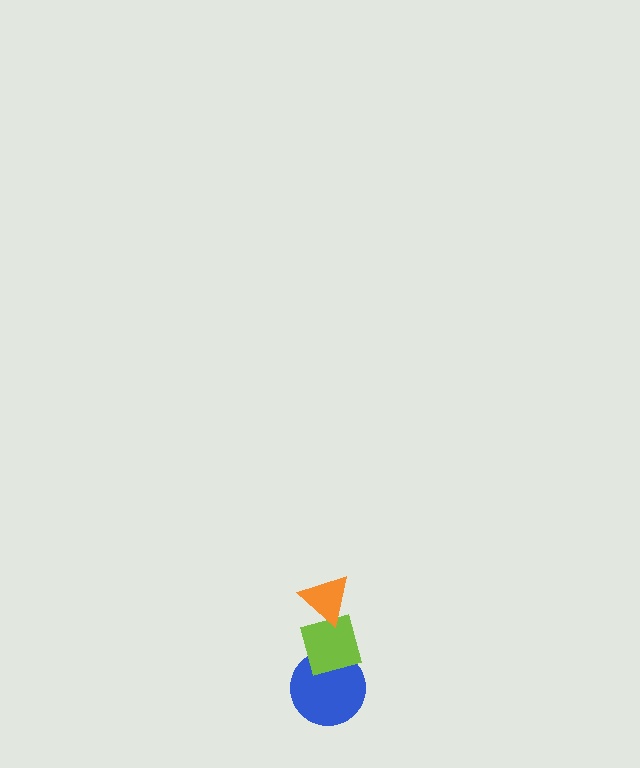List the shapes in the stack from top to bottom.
From top to bottom: the orange triangle, the lime diamond, the blue circle.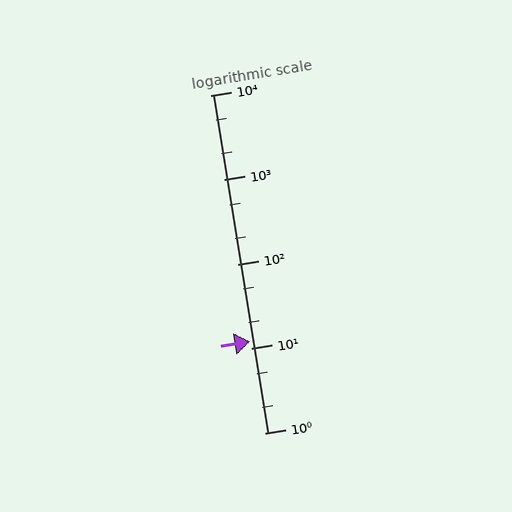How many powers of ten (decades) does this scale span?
The scale spans 4 decades, from 1 to 10000.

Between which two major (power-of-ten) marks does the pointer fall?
The pointer is between 10 and 100.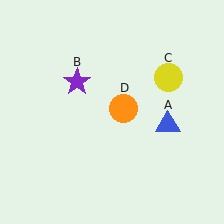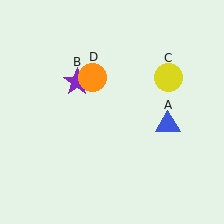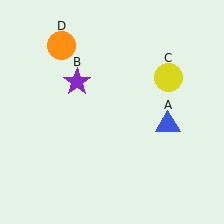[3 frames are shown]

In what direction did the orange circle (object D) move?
The orange circle (object D) moved up and to the left.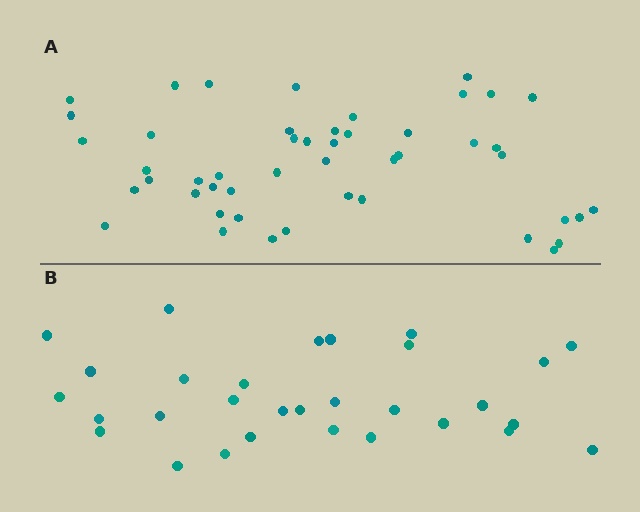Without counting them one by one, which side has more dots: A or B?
Region A (the top region) has more dots.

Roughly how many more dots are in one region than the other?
Region A has approximately 20 more dots than region B.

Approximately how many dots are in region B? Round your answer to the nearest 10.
About 30 dots.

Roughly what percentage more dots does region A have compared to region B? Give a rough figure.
About 60% more.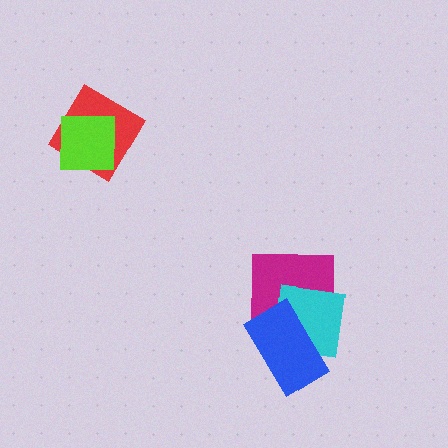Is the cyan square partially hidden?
Yes, it is partially covered by another shape.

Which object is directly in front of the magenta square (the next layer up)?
The cyan square is directly in front of the magenta square.